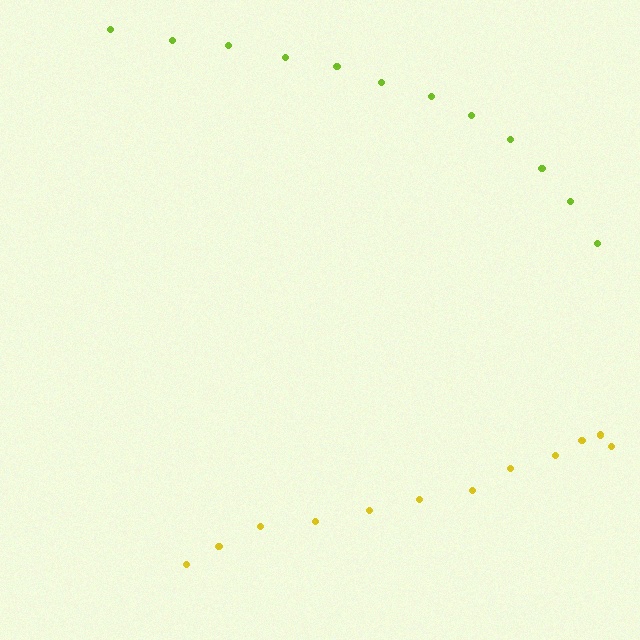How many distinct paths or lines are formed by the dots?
There are 2 distinct paths.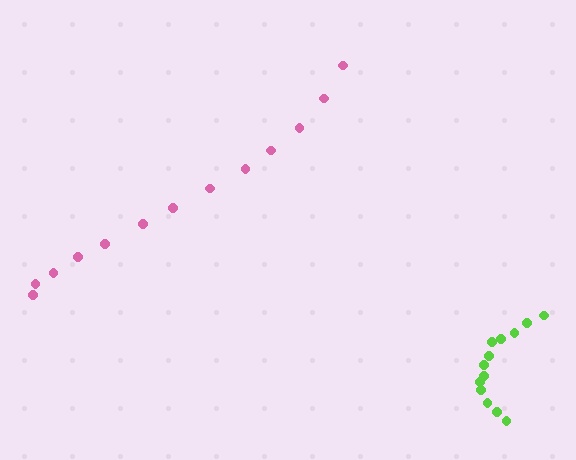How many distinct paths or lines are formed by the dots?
There are 2 distinct paths.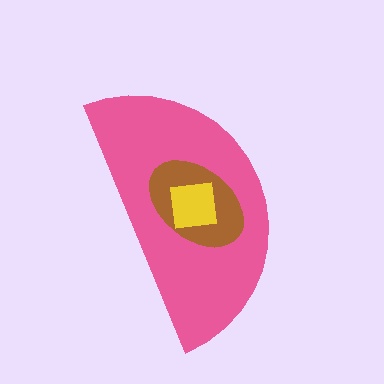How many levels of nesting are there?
3.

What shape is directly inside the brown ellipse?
The yellow square.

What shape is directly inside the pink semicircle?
The brown ellipse.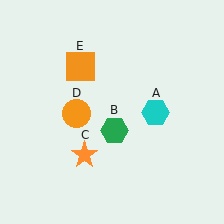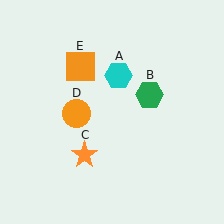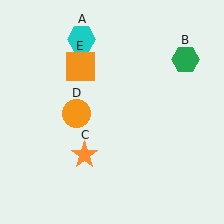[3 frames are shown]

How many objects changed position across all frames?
2 objects changed position: cyan hexagon (object A), green hexagon (object B).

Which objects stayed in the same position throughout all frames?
Orange star (object C) and orange circle (object D) and orange square (object E) remained stationary.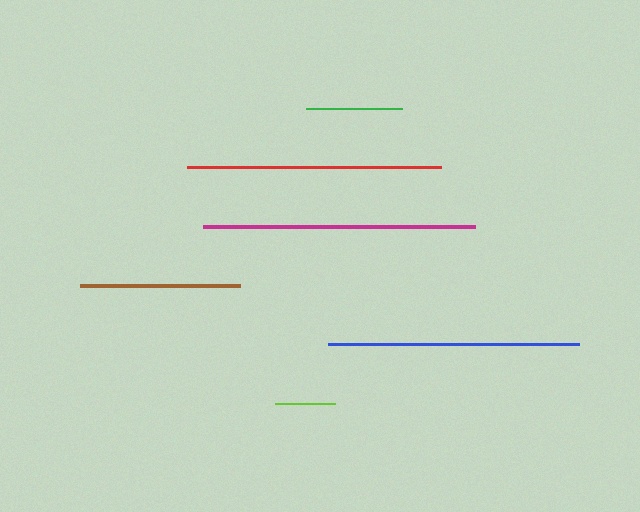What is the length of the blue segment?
The blue segment is approximately 250 pixels long.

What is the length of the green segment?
The green segment is approximately 95 pixels long.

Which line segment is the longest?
The magenta line is the longest at approximately 272 pixels.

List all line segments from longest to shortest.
From longest to shortest: magenta, red, blue, brown, green, lime.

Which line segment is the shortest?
The lime line is the shortest at approximately 61 pixels.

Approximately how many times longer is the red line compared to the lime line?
The red line is approximately 4.2 times the length of the lime line.